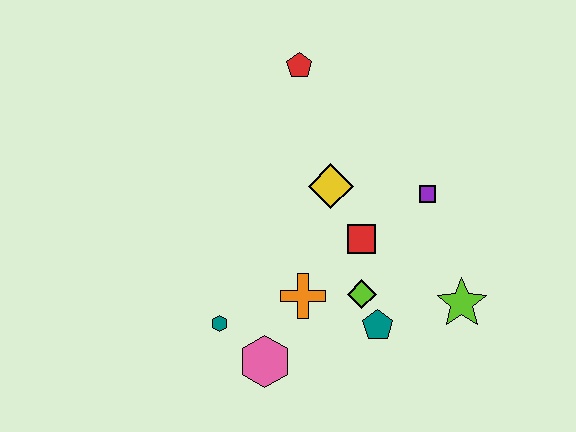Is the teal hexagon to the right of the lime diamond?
No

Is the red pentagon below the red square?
No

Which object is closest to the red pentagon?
The yellow diamond is closest to the red pentagon.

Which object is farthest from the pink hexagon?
The red pentagon is farthest from the pink hexagon.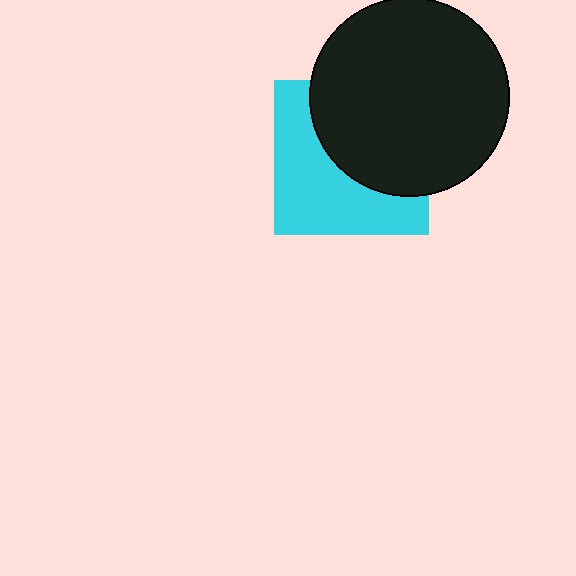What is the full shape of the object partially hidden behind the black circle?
The partially hidden object is a cyan square.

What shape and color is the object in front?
The object in front is a black circle.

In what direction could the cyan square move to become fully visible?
The cyan square could move toward the lower-left. That would shift it out from behind the black circle entirely.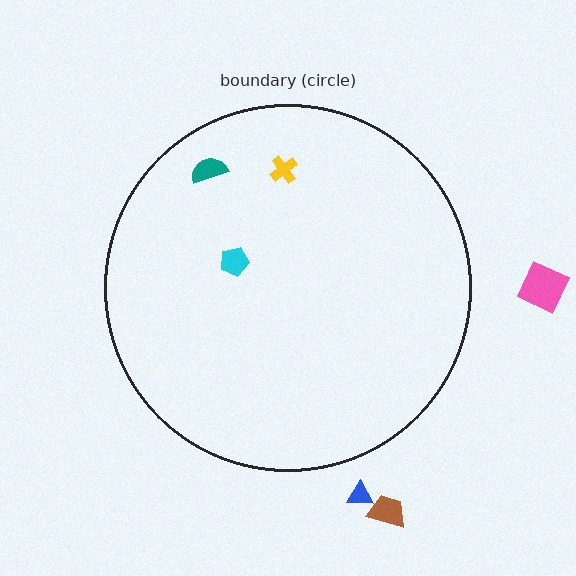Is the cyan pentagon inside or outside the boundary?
Inside.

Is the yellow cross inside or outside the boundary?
Inside.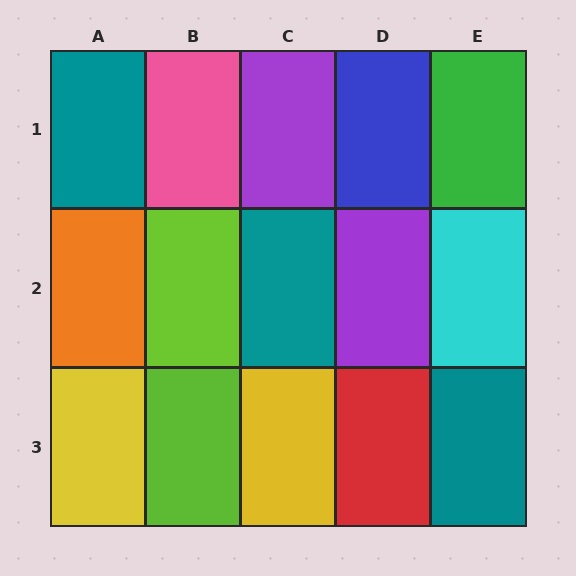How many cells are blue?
1 cell is blue.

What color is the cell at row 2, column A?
Orange.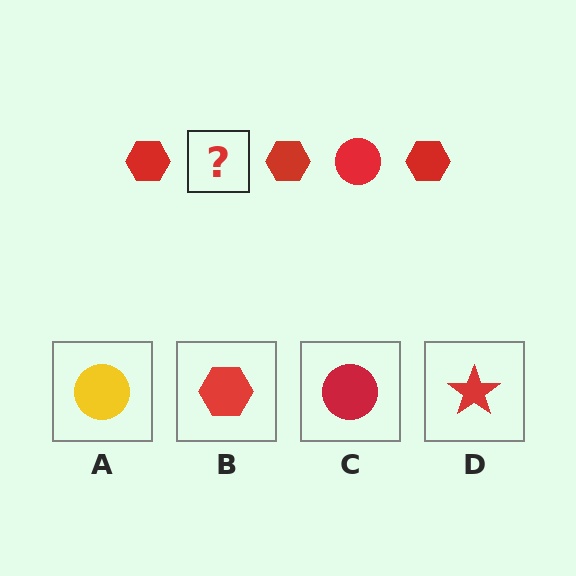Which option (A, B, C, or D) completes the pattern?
C.